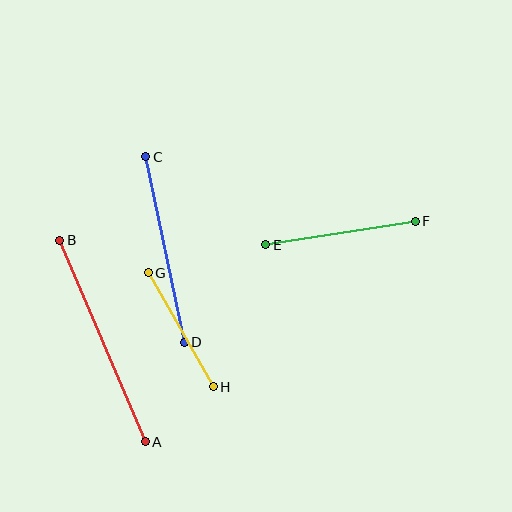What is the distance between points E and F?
The distance is approximately 151 pixels.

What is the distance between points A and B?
The distance is approximately 219 pixels.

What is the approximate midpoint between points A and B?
The midpoint is at approximately (102, 341) pixels.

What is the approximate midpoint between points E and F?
The midpoint is at approximately (340, 233) pixels.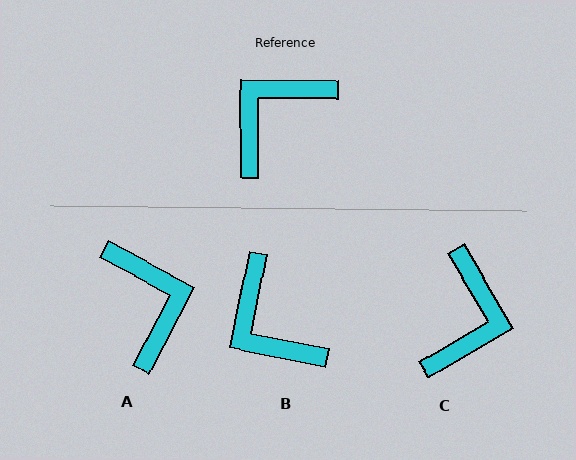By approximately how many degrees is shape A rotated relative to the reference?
Approximately 118 degrees clockwise.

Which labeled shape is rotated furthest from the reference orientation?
C, about 150 degrees away.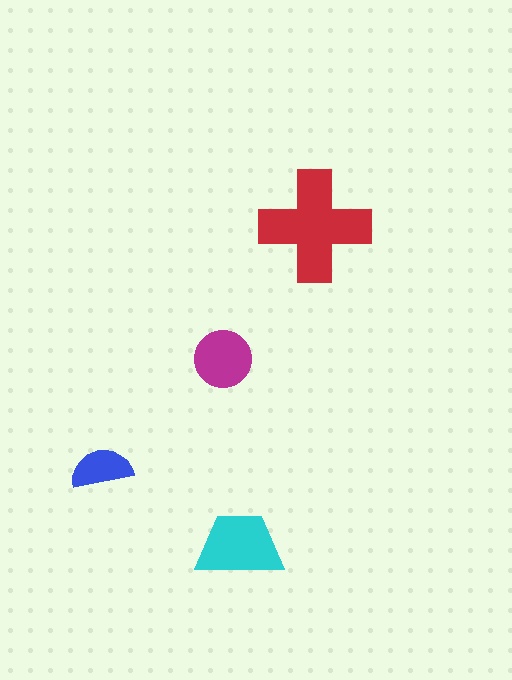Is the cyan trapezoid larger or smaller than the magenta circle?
Larger.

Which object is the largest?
The red cross.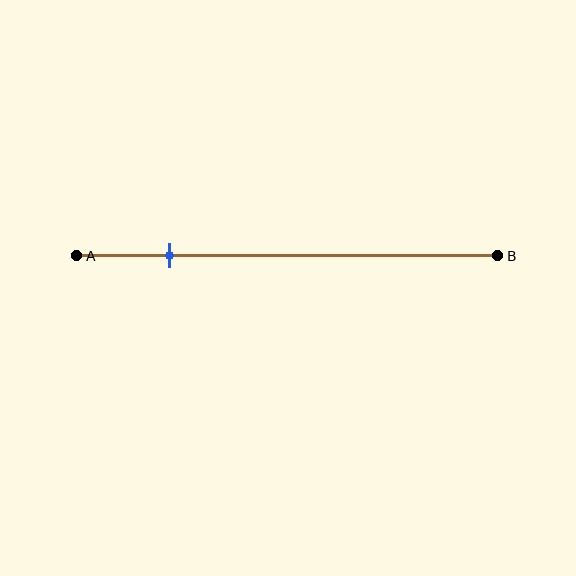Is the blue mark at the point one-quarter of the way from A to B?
No, the mark is at about 20% from A, not at the 25% one-quarter point.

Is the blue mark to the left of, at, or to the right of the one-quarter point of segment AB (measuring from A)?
The blue mark is to the left of the one-quarter point of segment AB.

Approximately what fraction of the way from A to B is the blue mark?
The blue mark is approximately 20% of the way from A to B.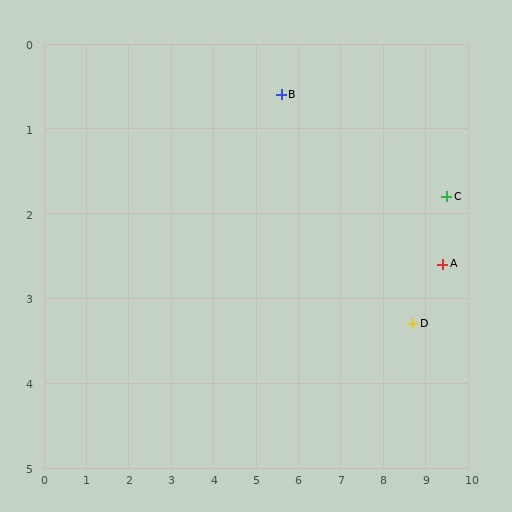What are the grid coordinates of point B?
Point B is at approximately (5.6, 0.6).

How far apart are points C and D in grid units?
Points C and D are about 1.7 grid units apart.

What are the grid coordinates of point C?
Point C is at approximately (9.5, 1.8).